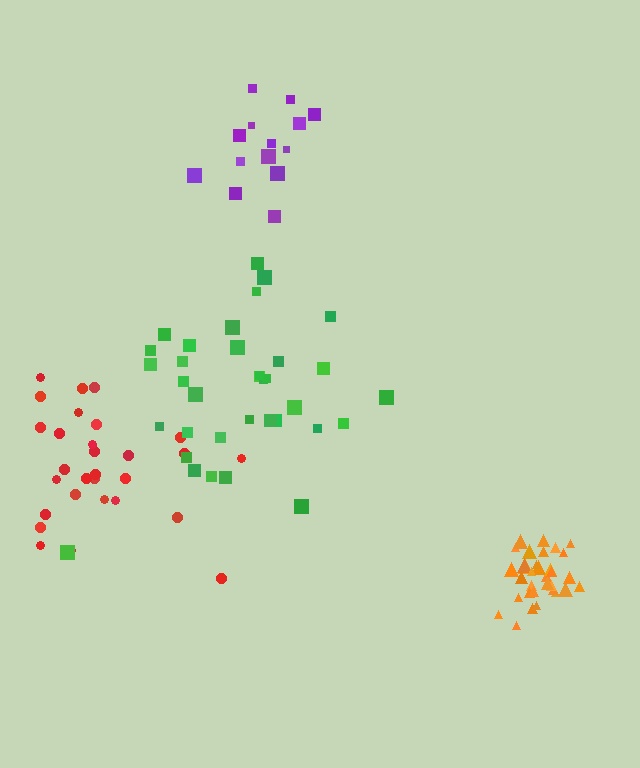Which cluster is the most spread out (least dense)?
Green.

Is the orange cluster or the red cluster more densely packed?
Orange.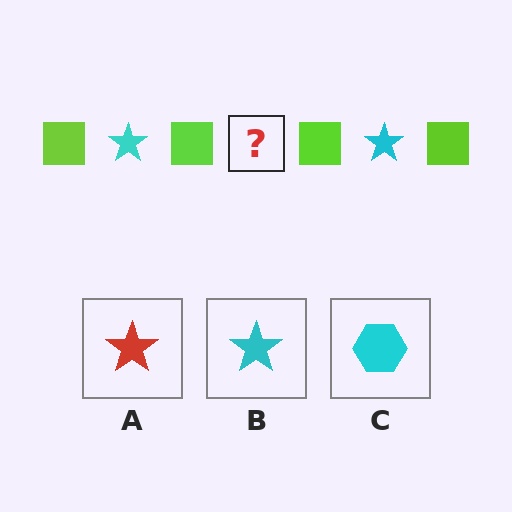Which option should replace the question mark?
Option B.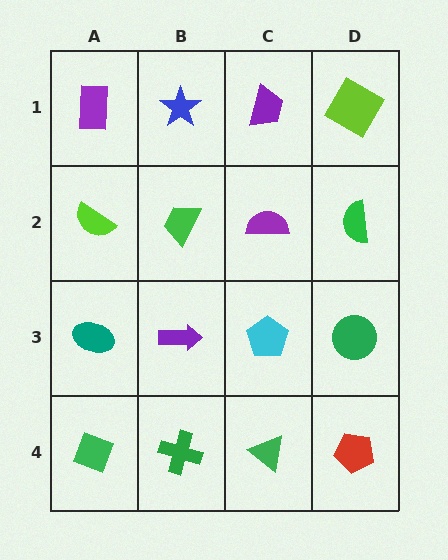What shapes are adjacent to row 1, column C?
A purple semicircle (row 2, column C), a blue star (row 1, column B), a lime square (row 1, column D).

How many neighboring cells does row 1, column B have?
3.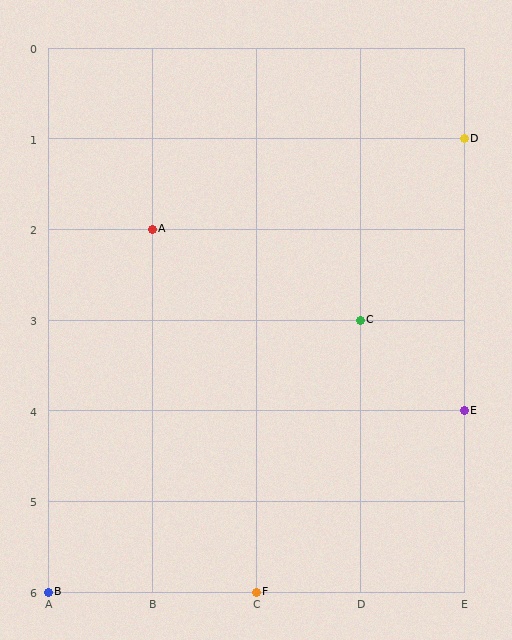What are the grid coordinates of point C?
Point C is at grid coordinates (D, 3).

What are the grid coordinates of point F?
Point F is at grid coordinates (C, 6).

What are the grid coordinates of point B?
Point B is at grid coordinates (A, 6).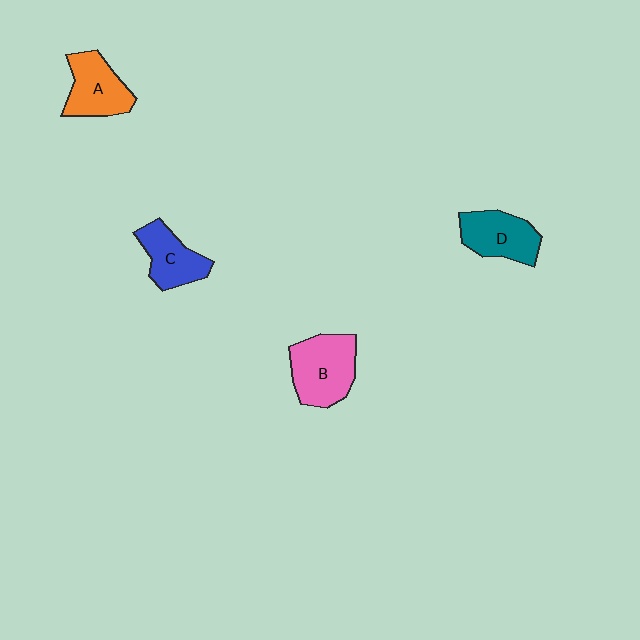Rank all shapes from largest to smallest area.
From largest to smallest: B (pink), D (teal), A (orange), C (blue).